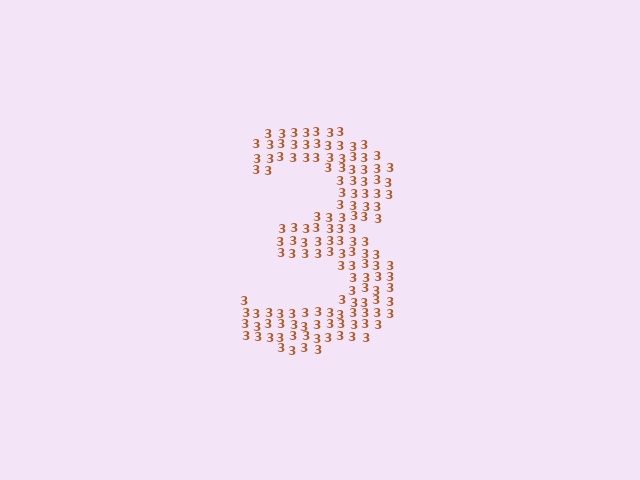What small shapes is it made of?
It is made of small digit 3's.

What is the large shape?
The large shape is the digit 3.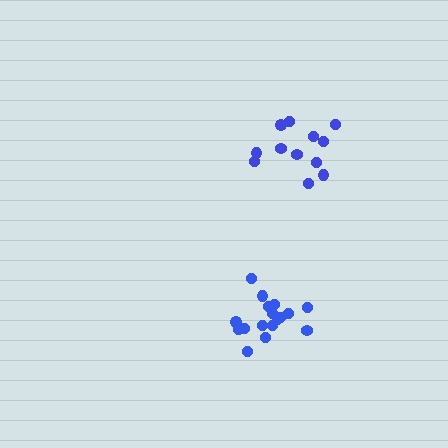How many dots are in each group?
Group 1: 17 dots, Group 2: 12 dots (29 total).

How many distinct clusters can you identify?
There are 2 distinct clusters.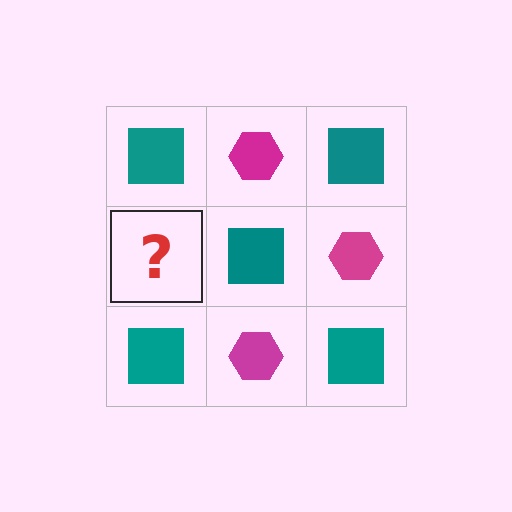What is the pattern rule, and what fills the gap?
The rule is that it alternates teal square and magenta hexagon in a checkerboard pattern. The gap should be filled with a magenta hexagon.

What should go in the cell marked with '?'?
The missing cell should contain a magenta hexagon.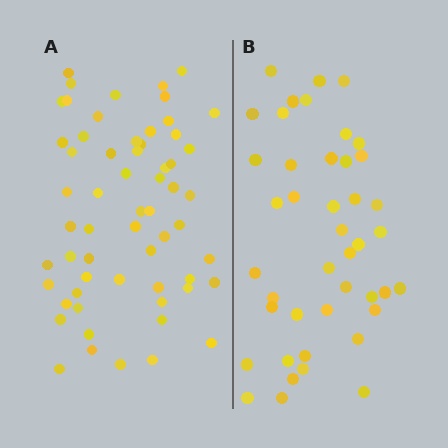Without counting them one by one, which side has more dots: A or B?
Region A (the left region) has more dots.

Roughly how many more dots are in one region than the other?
Region A has approximately 15 more dots than region B.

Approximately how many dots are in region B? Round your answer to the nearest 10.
About 40 dots. (The exact count is 43, which rounds to 40.)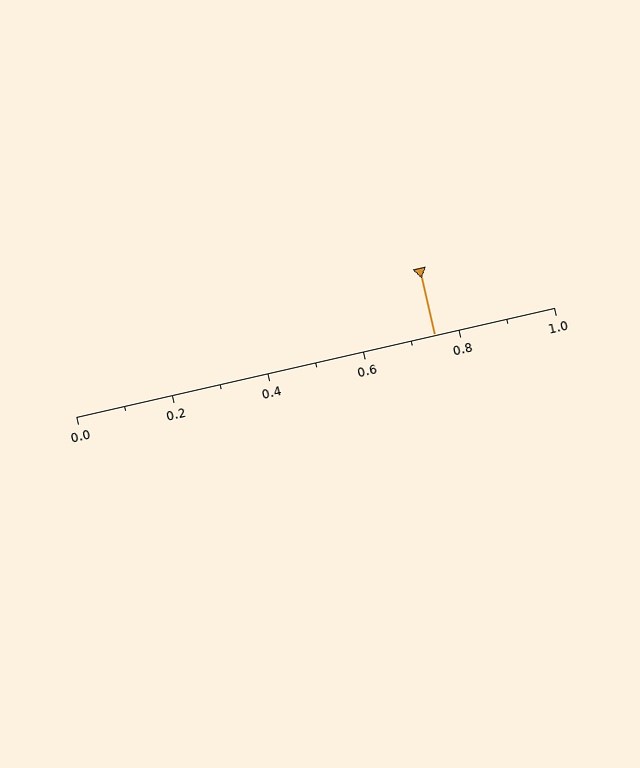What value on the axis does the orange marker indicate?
The marker indicates approximately 0.75.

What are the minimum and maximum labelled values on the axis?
The axis runs from 0.0 to 1.0.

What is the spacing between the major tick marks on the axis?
The major ticks are spaced 0.2 apart.